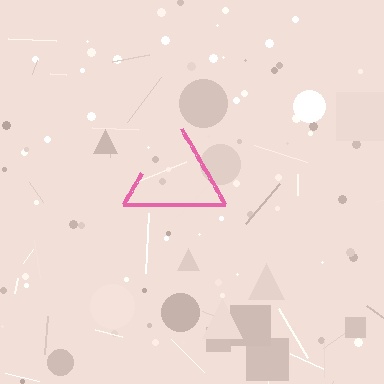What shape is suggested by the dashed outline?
The dashed outline suggests a triangle.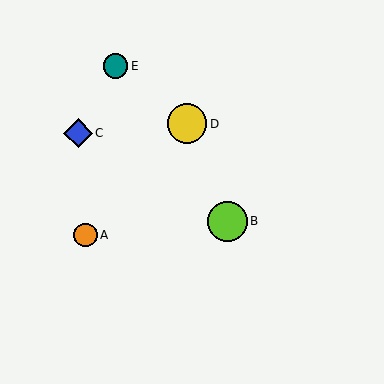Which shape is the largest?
The lime circle (labeled B) is the largest.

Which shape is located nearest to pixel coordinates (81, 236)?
The orange circle (labeled A) at (86, 235) is nearest to that location.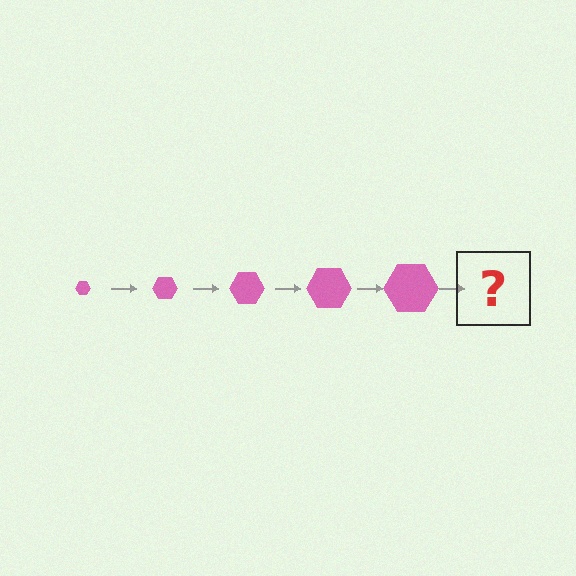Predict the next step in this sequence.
The next step is a pink hexagon, larger than the previous one.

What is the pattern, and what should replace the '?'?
The pattern is that the hexagon gets progressively larger each step. The '?' should be a pink hexagon, larger than the previous one.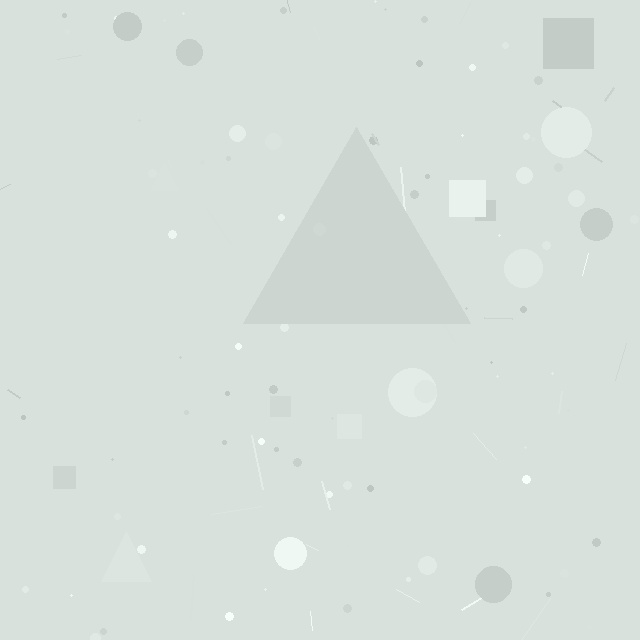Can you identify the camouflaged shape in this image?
The camouflaged shape is a triangle.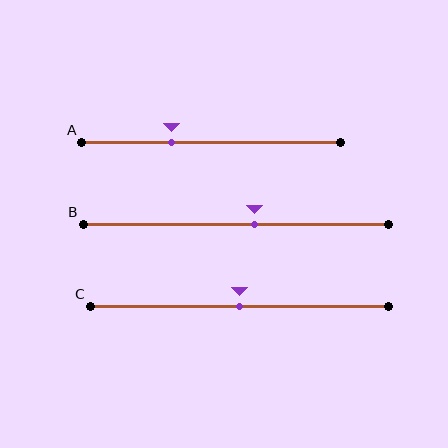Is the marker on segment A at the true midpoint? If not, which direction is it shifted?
No, the marker on segment A is shifted to the left by about 15% of the segment length.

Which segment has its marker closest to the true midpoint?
Segment C has its marker closest to the true midpoint.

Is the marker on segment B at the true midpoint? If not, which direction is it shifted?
No, the marker on segment B is shifted to the right by about 6% of the segment length.